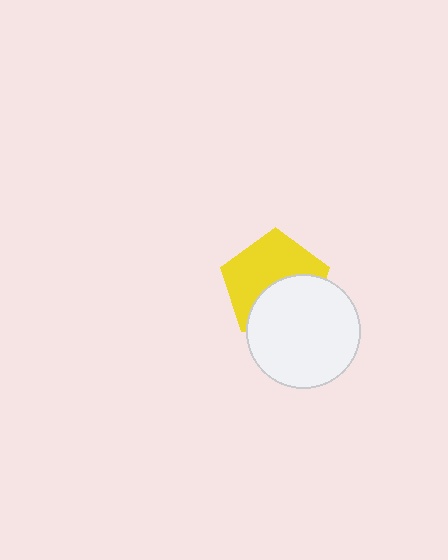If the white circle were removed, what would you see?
You would see the complete yellow pentagon.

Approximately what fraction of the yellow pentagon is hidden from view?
Roughly 43% of the yellow pentagon is hidden behind the white circle.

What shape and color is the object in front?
The object in front is a white circle.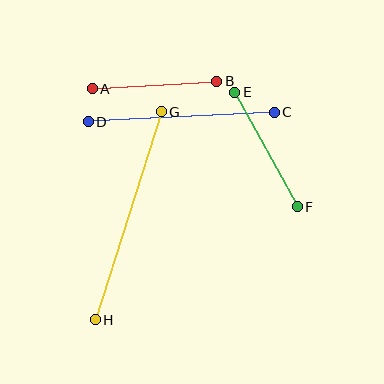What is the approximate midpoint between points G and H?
The midpoint is at approximately (128, 216) pixels.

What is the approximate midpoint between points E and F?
The midpoint is at approximately (266, 149) pixels.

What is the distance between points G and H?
The distance is approximately 218 pixels.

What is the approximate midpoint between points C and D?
The midpoint is at approximately (181, 117) pixels.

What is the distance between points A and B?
The distance is approximately 125 pixels.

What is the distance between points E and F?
The distance is approximately 130 pixels.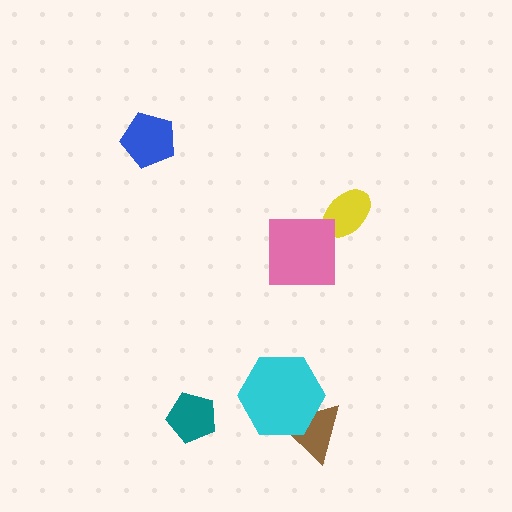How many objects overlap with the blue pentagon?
0 objects overlap with the blue pentagon.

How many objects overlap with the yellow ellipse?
0 objects overlap with the yellow ellipse.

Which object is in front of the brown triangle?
The cyan hexagon is in front of the brown triangle.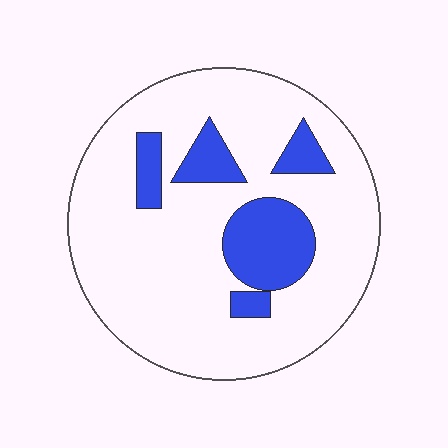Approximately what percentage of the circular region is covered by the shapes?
Approximately 20%.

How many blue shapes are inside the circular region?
5.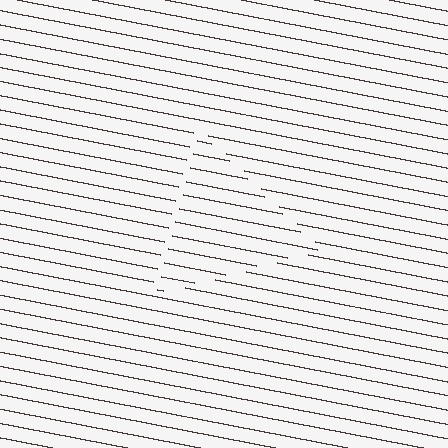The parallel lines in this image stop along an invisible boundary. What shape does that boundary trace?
An illusory triangle. The interior of the shape contains the same grating, shifted by half a period — the contour is defined by the phase discontinuity where line-ends from the inner and outer gratings abut.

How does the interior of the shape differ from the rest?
The interior of the shape contains the same grating, shifted by half a period — the contour is defined by the phase discontinuity where line-ends from the inner and outer gratings abut.